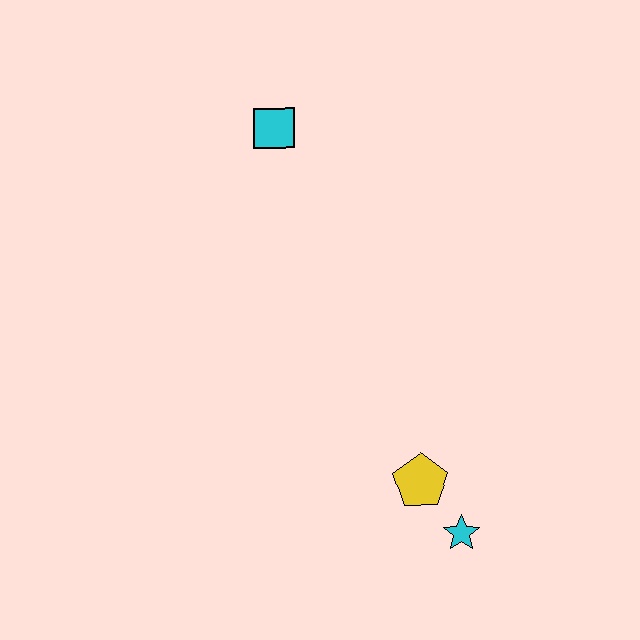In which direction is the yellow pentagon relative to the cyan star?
The yellow pentagon is above the cyan star.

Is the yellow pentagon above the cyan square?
No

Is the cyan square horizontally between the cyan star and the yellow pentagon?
No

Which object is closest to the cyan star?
The yellow pentagon is closest to the cyan star.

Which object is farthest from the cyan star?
The cyan square is farthest from the cyan star.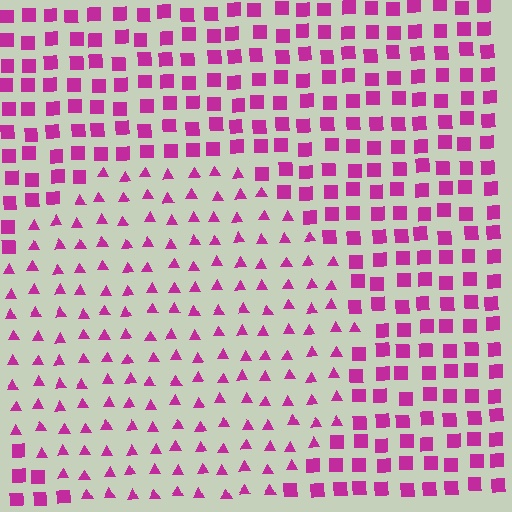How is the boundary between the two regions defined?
The boundary is defined by a change in element shape: triangles inside vs. squares outside. All elements share the same color and spacing.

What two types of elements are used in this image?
The image uses triangles inside the circle region and squares outside it.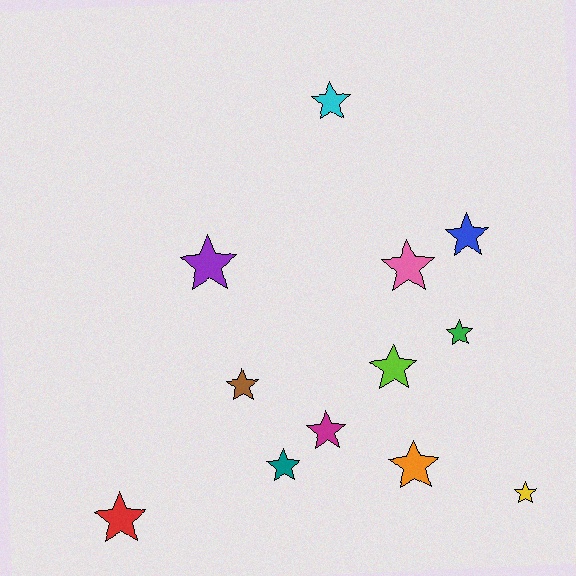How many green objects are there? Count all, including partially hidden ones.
There is 1 green object.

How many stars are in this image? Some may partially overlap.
There are 12 stars.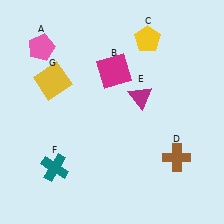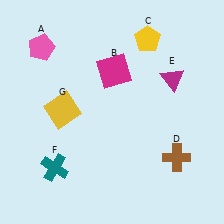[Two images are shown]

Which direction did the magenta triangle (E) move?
The magenta triangle (E) moved right.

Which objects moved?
The objects that moved are: the magenta triangle (E), the yellow square (G).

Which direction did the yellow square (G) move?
The yellow square (G) moved down.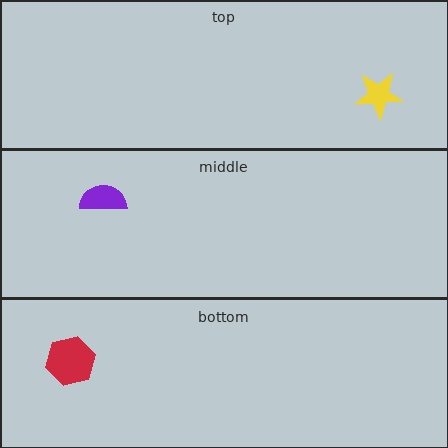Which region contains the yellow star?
The top region.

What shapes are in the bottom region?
The red hexagon.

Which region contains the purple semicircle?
The middle region.